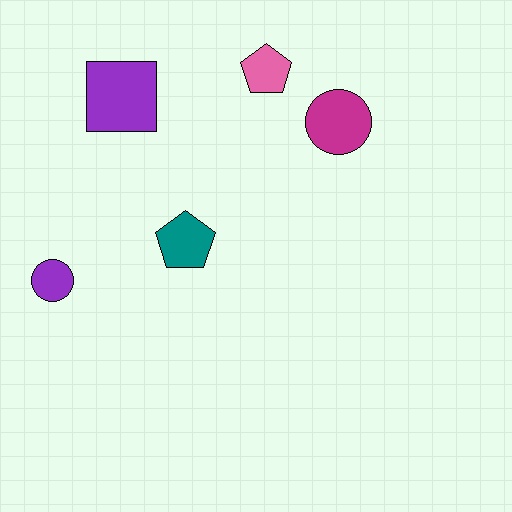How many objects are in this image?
There are 5 objects.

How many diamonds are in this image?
There are no diamonds.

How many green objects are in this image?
There are no green objects.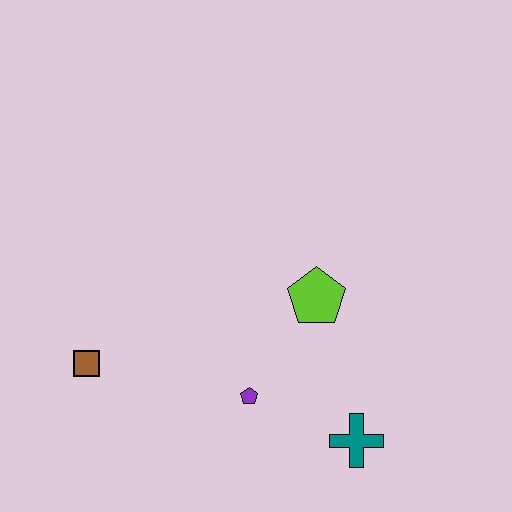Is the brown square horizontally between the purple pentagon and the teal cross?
No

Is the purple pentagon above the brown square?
No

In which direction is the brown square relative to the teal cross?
The brown square is to the left of the teal cross.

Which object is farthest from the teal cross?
The brown square is farthest from the teal cross.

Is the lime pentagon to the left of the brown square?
No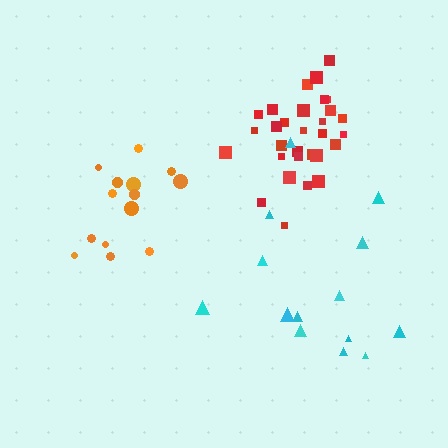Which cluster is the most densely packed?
Red.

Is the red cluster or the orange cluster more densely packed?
Red.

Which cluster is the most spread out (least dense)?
Cyan.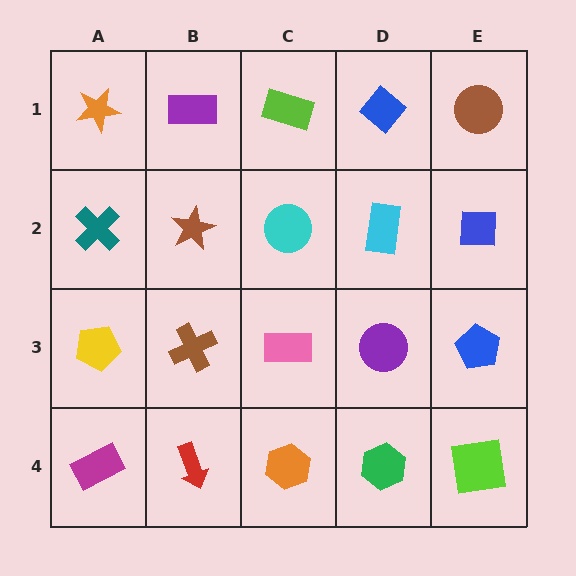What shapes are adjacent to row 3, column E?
A blue square (row 2, column E), a lime square (row 4, column E), a purple circle (row 3, column D).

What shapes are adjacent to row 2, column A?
An orange star (row 1, column A), a yellow pentagon (row 3, column A), a brown star (row 2, column B).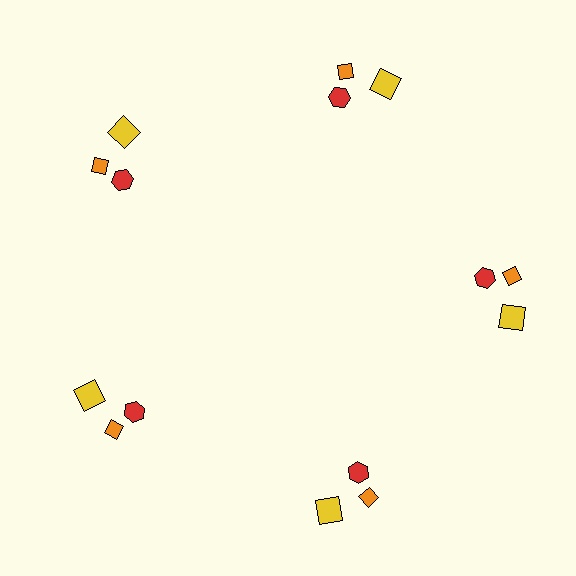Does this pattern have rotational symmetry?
Yes, this pattern has 5-fold rotational symmetry. It looks the same after rotating 72 degrees around the center.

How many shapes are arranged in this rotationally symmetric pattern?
There are 15 shapes, arranged in 5 groups of 3.